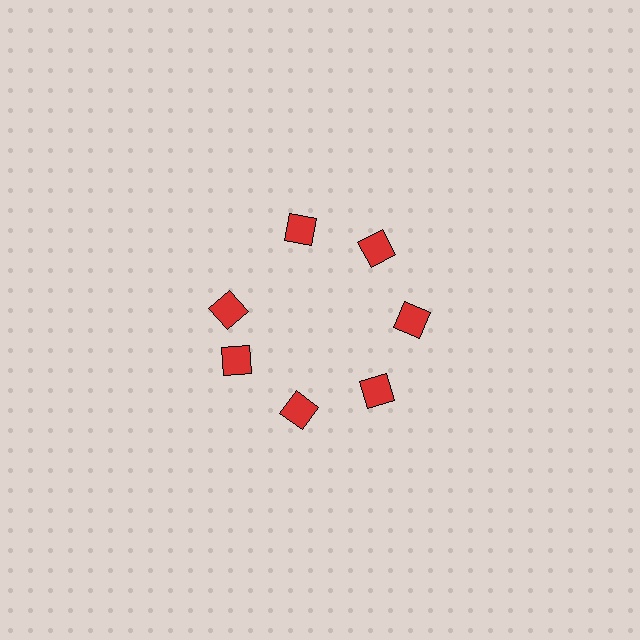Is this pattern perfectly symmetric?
No. The 7 red squares are arranged in a ring, but one element near the 10 o'clock position is rotated out of alignment along the ring, breaking the 7-fold rotational symmetry.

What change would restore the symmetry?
The symmetry would be restored by rotating it back into even spacing with its neighbors so that all 7 squares sit at equal angles and equal distance from the center.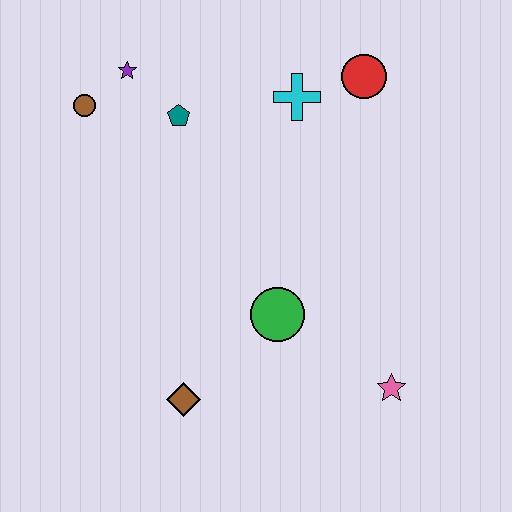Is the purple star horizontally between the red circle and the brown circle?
Yes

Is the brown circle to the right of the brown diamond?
No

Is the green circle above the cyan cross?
No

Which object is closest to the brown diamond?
The green circle is closest to the brown diamond.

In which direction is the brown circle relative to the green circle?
The brown circle is above the green circle.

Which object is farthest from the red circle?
The brown diamond is farthest from the red circle.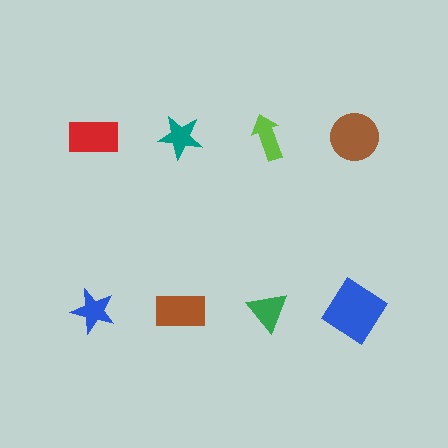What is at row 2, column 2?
A brown rectangle.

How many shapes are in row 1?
4 shapes.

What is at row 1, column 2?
A teal star.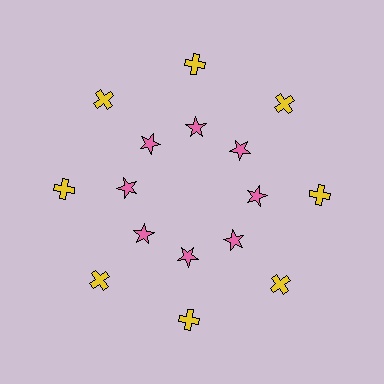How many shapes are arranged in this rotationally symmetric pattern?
There are 16 shapes, arranged in 8 groups of 2.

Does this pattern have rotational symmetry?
Yes, this pattern has 8-fold rotational symmetry. It looks the same after rotating 45 degrees around the center.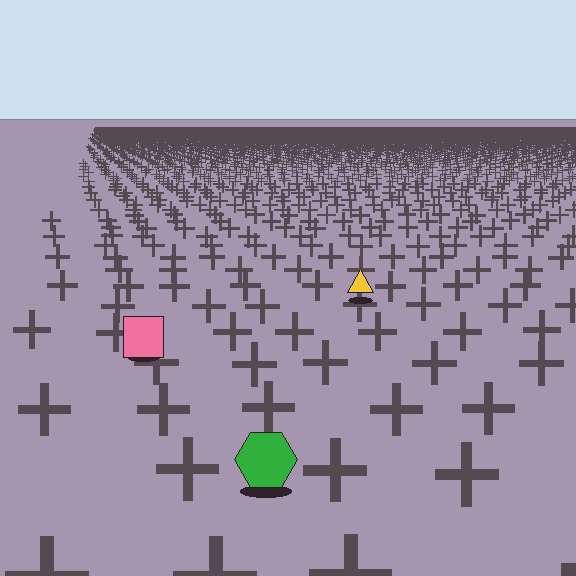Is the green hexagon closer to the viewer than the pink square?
Yes. The green hexagon is closer — you can tell from the texture gradient: the ground texture is coarser near it.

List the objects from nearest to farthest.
From nearest to farthest: the green hexagon, the pink square, the yellow triangle.